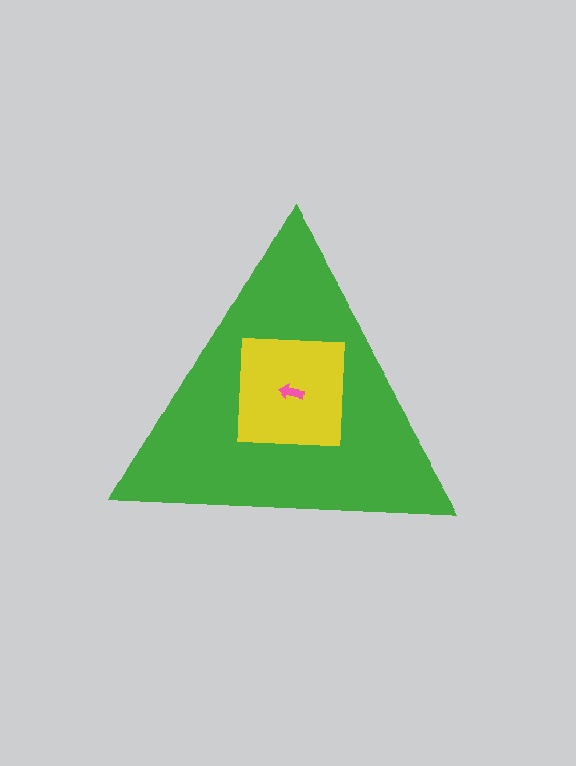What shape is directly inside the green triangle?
The yellow square.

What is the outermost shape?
The green triangle.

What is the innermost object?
The pink arrow.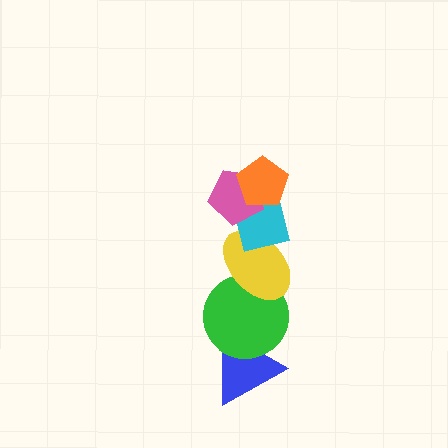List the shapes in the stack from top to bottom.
From top to bottom: the orange pentagon, the pink pentagon, the cyan rectangle, the yellow ellipse, the green circle, the blue triangle.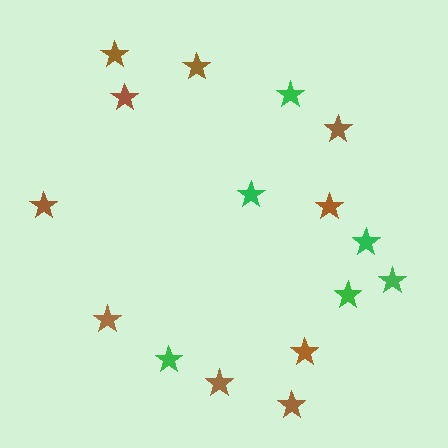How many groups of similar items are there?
There are 2 groups: one group of green stars (6) and one group of brown stars (10).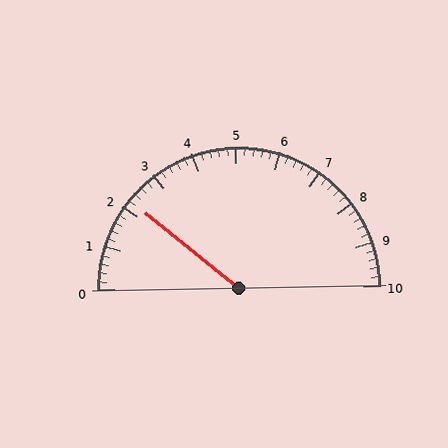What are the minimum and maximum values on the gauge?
The gauge ranges from 0 to 10.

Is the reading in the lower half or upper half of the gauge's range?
The reading is in the lower half of the range (0 to 10).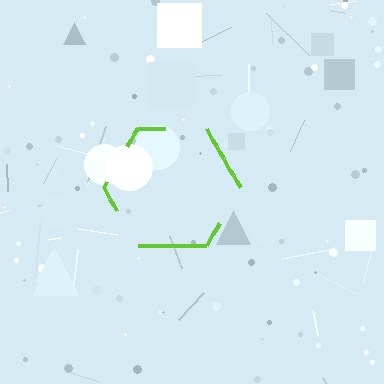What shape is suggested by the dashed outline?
The dashed outline suggests a hexagon.